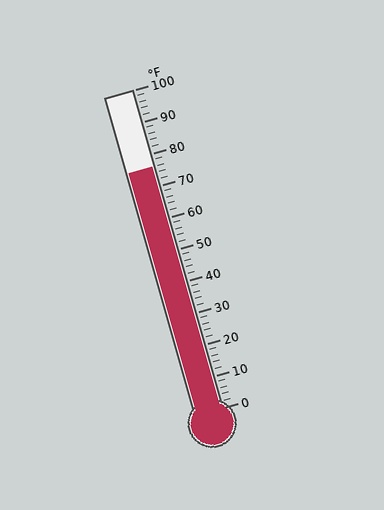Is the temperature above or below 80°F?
The temperature is below 80°F.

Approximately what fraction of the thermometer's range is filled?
The thermometer is filled to approximately 75% of its range.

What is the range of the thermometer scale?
The thermometer scale ranges from 0°F to 100°F.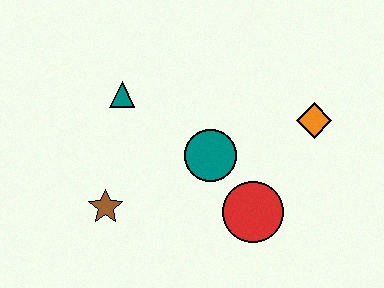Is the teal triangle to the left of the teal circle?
Yes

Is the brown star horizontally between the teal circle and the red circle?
No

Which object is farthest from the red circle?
The teal triangle is farthest from the red circle.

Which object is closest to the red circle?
The teal circle is closest to the red circle.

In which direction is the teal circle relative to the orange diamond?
The teal circle is to the left of the orange diamond.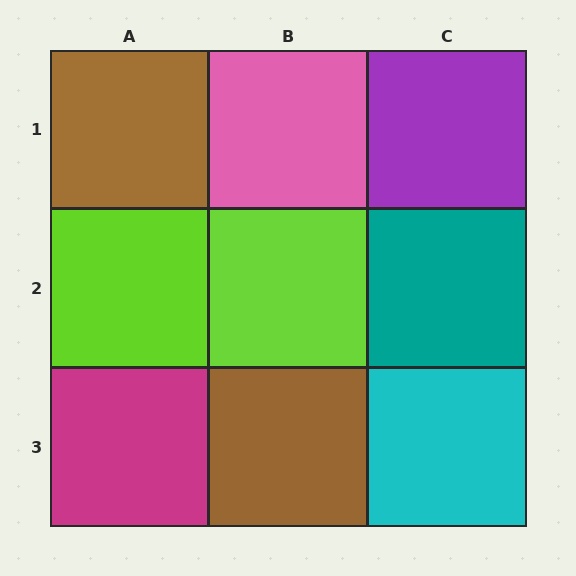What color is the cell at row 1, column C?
Purple.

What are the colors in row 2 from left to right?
Lime, lime, teal.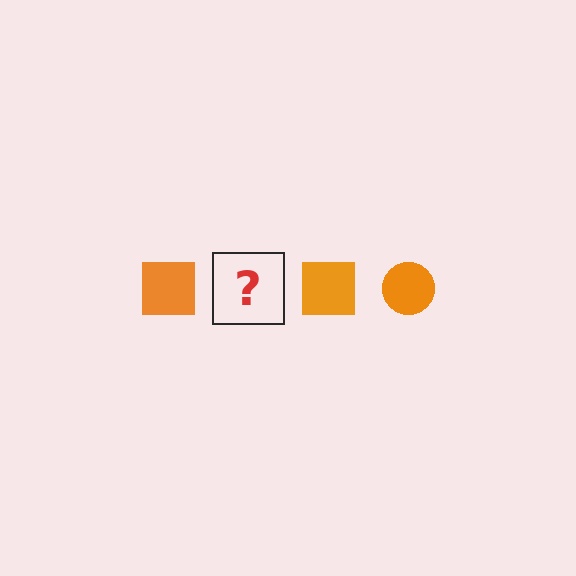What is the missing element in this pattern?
The missing element is an orange circle.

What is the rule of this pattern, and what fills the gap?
The rule is that the pattern cycles through square, circle shapes in orange. The gap should be filled with an orange circle.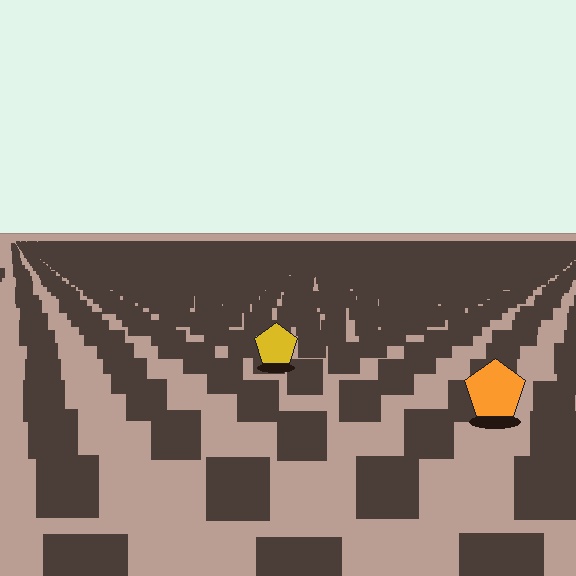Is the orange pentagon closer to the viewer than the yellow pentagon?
Yes. The orange pentagon is closer — you can tell from the texture gradient: the ground texture is coarser near it.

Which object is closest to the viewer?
The orange pentagon is closest. The texture marks near it are larger and more spread out.